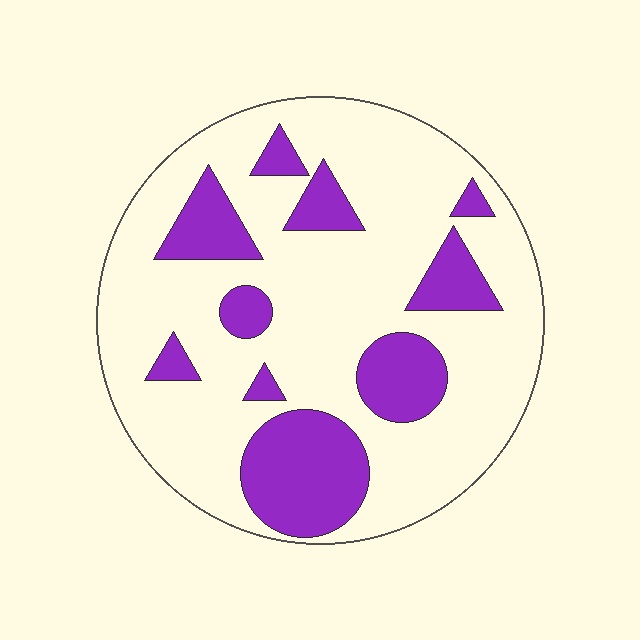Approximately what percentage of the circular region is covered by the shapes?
Approximately 25%.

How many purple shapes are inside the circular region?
10.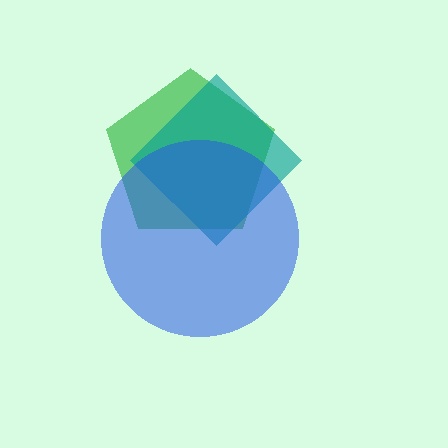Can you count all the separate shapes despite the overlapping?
Yes, there are 3 separate shapes.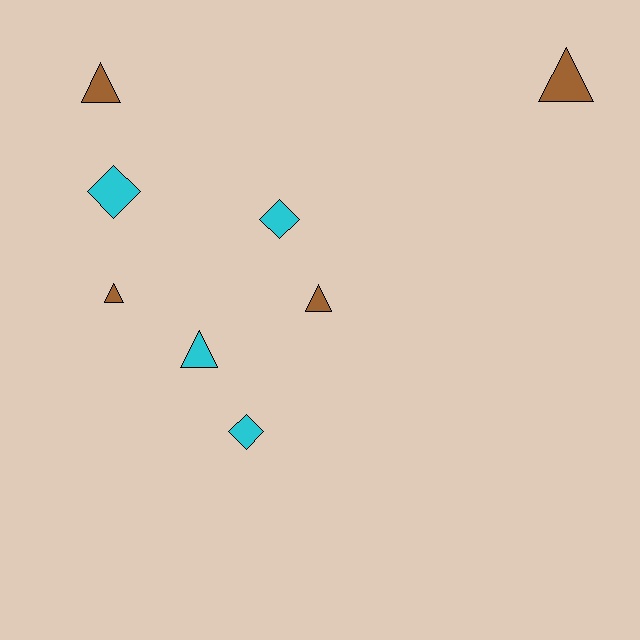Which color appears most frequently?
Brown, with 4 objects.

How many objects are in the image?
There are 8 objects.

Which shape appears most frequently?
Triangle, with 5 objects.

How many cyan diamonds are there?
There are 3 cyan diamonds.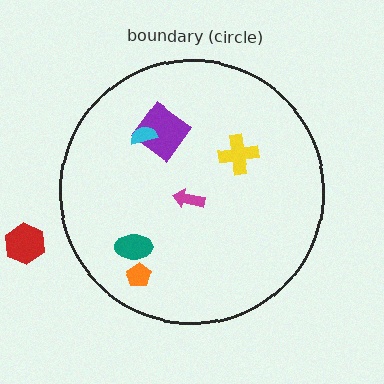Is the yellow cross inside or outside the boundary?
Inside.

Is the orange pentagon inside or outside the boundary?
Inside.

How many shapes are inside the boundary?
6 inside, 1 outside.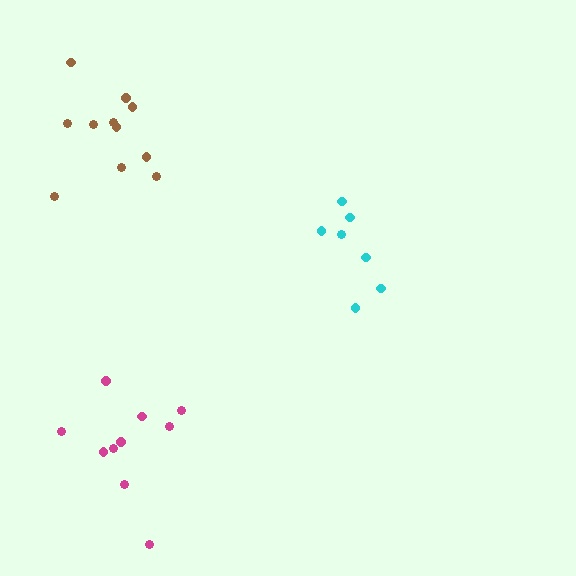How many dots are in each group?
Group 1: 10 dots, Group 2: 7 dots, Group 3: 11 dots (28 total).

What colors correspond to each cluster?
The clusters are colored: magenta, cyan, brown.